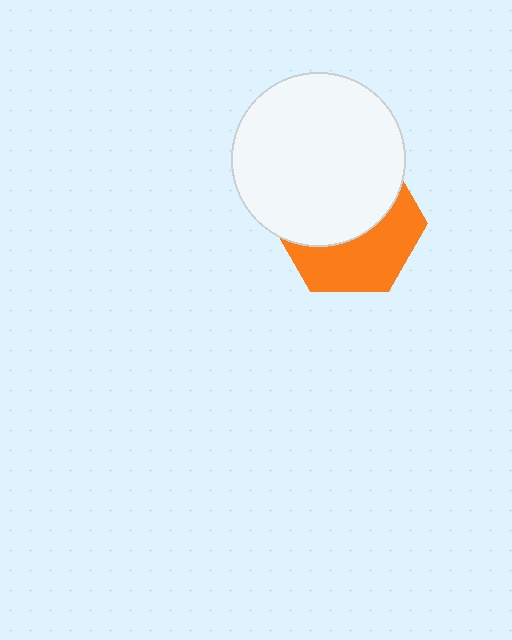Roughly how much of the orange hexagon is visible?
A small part of it is visible (roughly 45%).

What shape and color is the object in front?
The object in front is a white circle.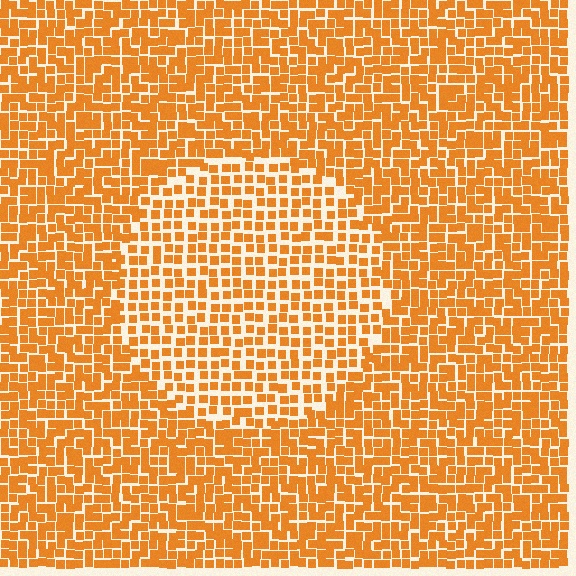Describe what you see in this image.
The image contains small orange elements arranged at two different densities. A circle-shaped region is visible where the elements are less densely packed than the surrounding area.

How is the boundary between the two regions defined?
The boundary is defined by a change in element density (approximately 1.5x ratio). All elements are the same color, size, and shape.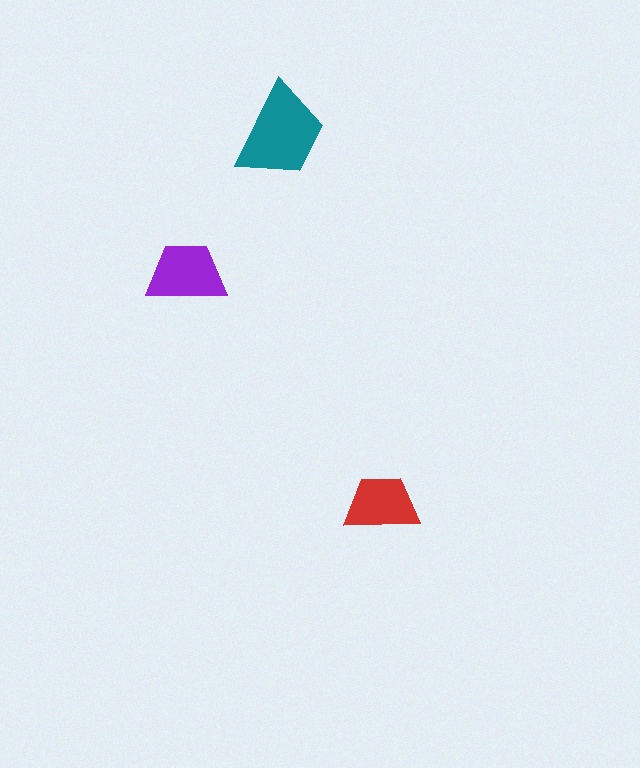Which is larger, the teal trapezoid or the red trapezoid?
The teal one.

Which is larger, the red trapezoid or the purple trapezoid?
The purple one.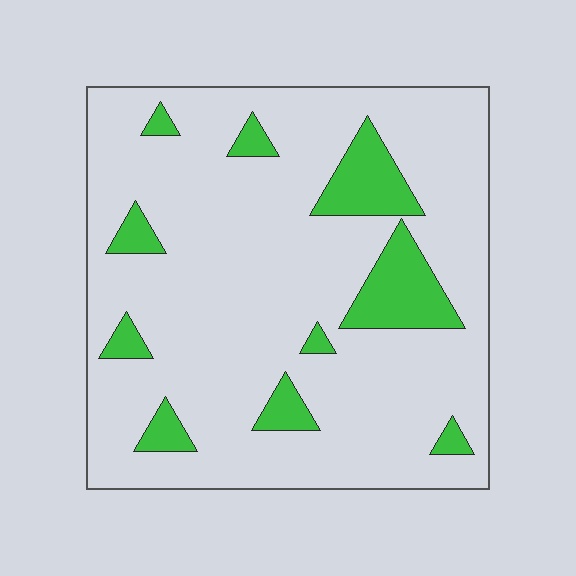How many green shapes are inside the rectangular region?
10.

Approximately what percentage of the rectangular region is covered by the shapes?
Approximately 15%.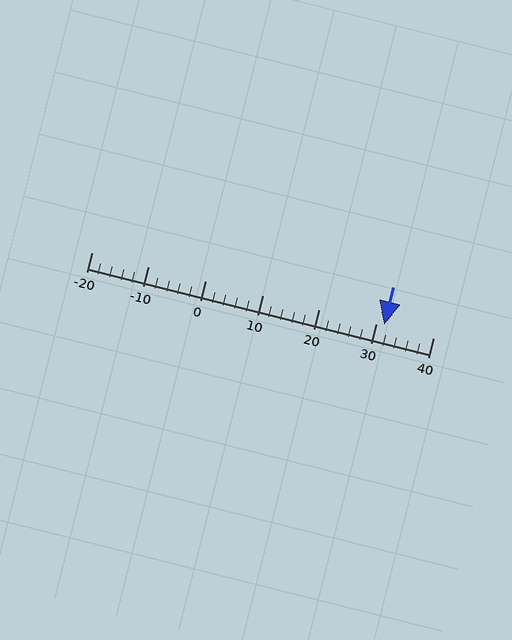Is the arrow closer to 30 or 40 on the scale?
The arrow is closer to 30.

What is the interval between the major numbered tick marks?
The major tick marks are spaced 10 units apart.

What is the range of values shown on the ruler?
The ruler shows values from -20 to 40.